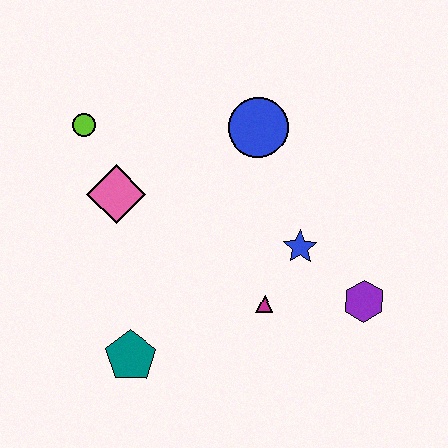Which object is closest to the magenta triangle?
The blue star is closest to the magenta triangle.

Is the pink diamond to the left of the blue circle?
Yes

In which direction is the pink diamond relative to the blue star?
The pink diamond is to the left of the blue star.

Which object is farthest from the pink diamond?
The purple hexagon is farthest from the pink diamond.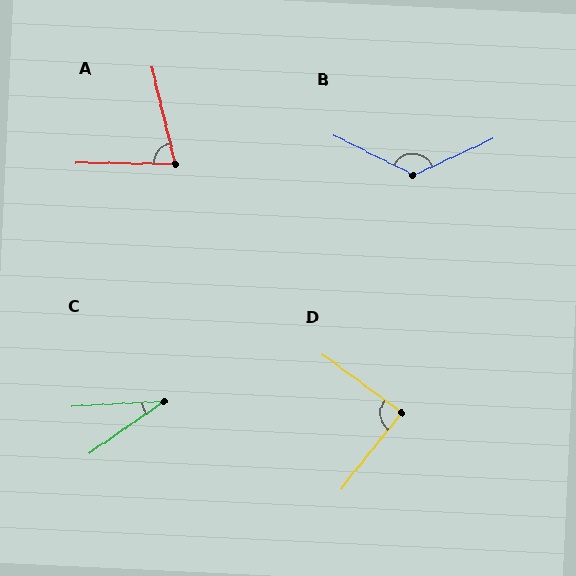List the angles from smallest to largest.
C (32°), A (76°), D (88°), B (129°).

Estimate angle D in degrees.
Approximately 88 degrees.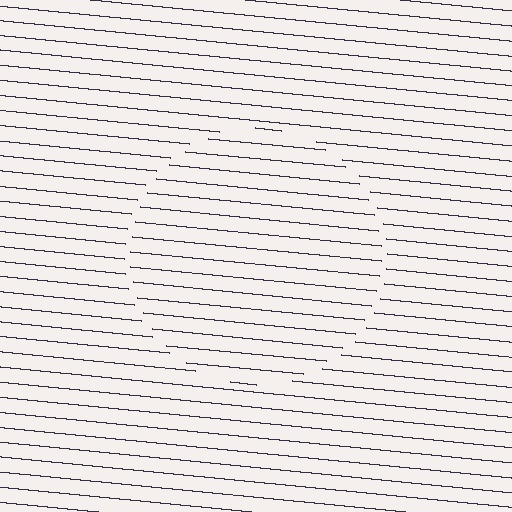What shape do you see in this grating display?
An illusory circle. The interior of the shape contains the same grating, shifted by half a period — the contour is defined by the phase discontinuity where line-ends from the inner and outer gratings abut.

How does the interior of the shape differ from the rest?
The interior of the shape contains the same grating, shifted by half a period — the contour is defined by the phase discontinuity where line-ends from the inner and outer gratings abut.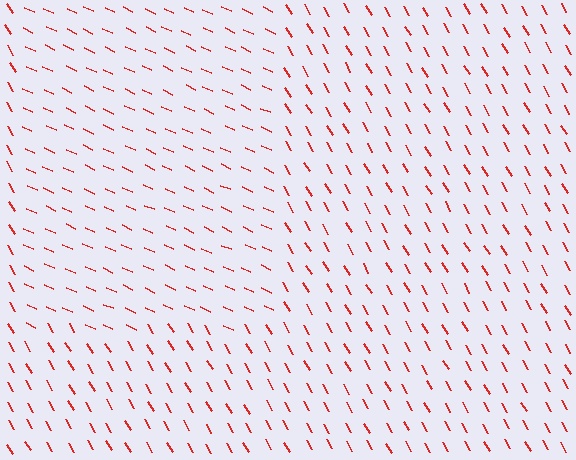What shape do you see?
I see a rectangle.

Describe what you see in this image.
The image is filled with small red line segments. A rectangle region in the image has lines oriented differently from the surrounding lines, creating a visible texture boundary.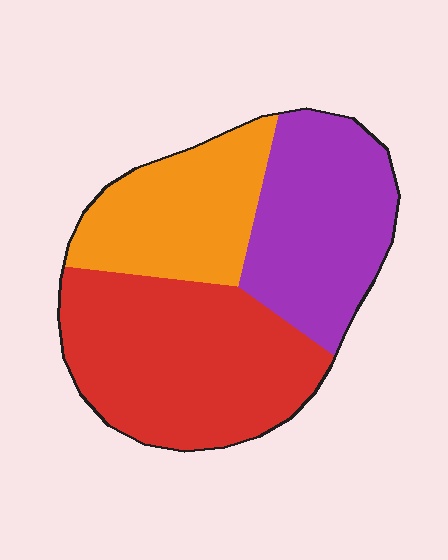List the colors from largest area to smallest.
From largest to smallest: red, purple, orange.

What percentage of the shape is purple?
Purple covers around 30% of the shape.